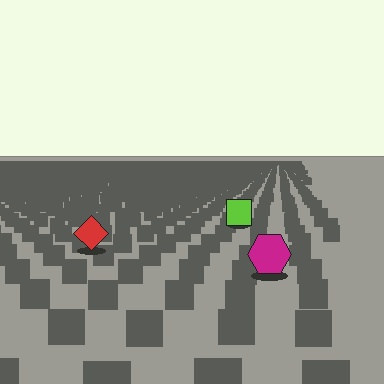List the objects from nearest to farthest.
From nearest to farthest: the magenta hexagon, the red diamond, the lime square.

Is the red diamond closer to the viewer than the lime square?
Yes. The red diamond is closer — you can tell from the texture gradient: the ground texture is coarser near it.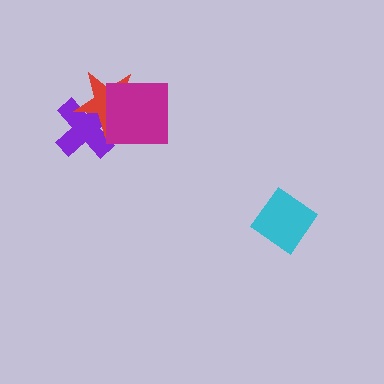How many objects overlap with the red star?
2 objects overlap with the red star.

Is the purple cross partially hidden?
Yes, it is partially covered by another shape.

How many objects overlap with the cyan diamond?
0 objects overlap with the cyan diamond.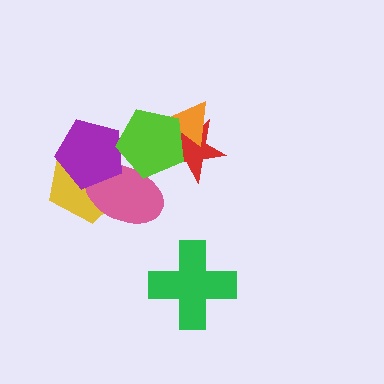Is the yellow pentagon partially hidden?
Yes, it is partially covered by another shape.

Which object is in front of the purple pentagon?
The lime pentagon is in front of the purple pentagon.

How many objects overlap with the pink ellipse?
3 objects overlap with the pink ellipse.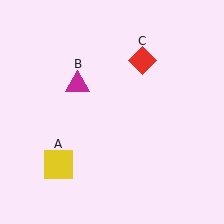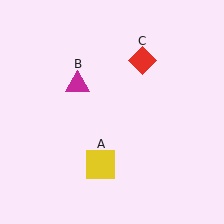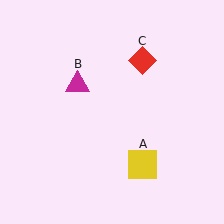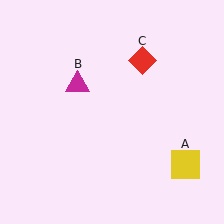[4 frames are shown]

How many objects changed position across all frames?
1 object changed position: yellow square (object A).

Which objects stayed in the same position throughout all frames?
Magenta triangle (object B) and red diamond (object C) remained stationary.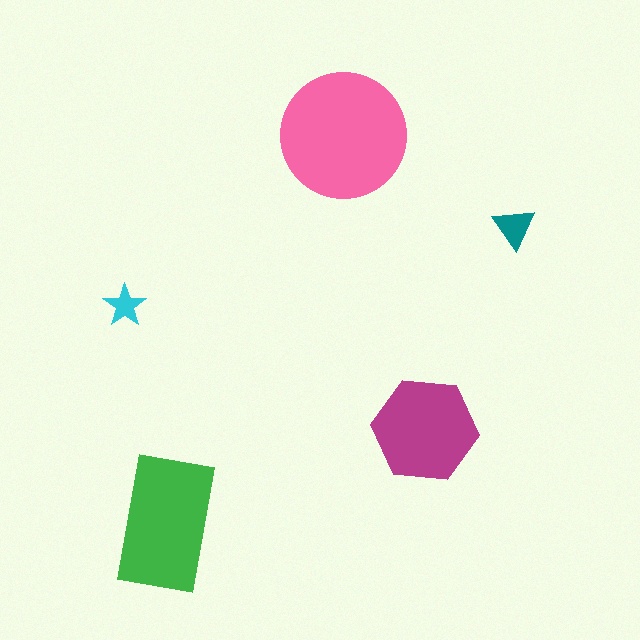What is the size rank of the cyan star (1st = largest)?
5th.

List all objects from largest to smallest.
The pink circle, the green rectangle, the magenta hexagon, the teal triangle, the cyan star.